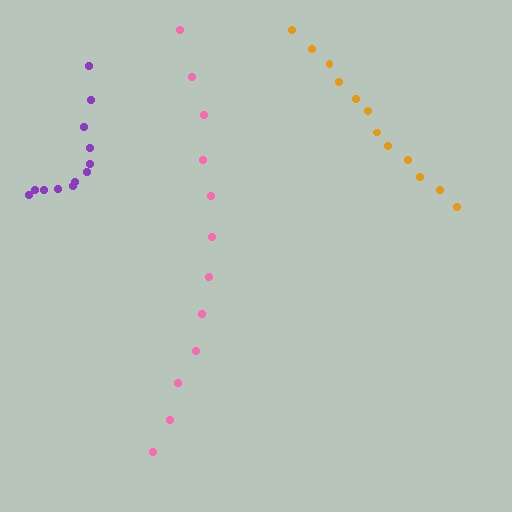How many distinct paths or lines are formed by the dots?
There are 3 distinct paths.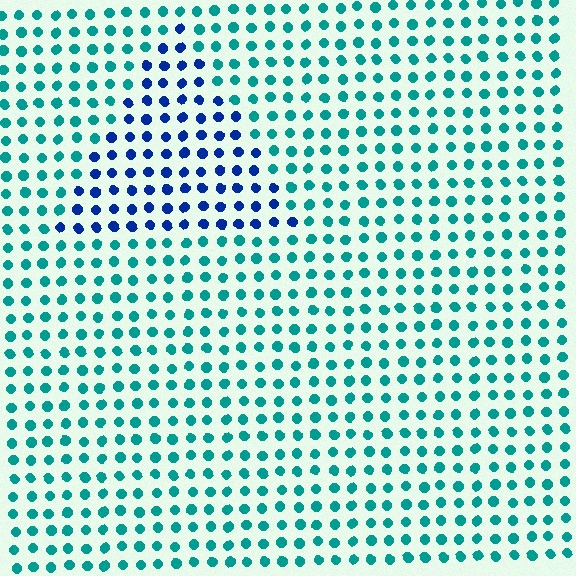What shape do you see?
I see a triangle.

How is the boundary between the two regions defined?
The boundary is defined purely by a slight shift in hue (about 49 degrees). Spacing, size, and orientation are identical on both sides.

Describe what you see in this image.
The image is filled with small teal elements in a uniform arrangement. A triangle-shaped region is visible where the elements are tinted to a slightly different hue, forming a subtle color boundary.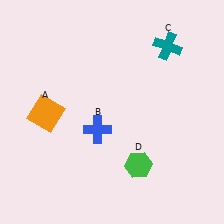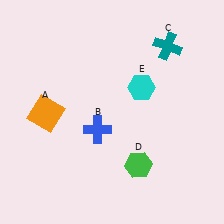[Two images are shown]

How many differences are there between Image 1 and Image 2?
There is 1 difference between the two images.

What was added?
A cyan hexagon (E) was added in Image 2.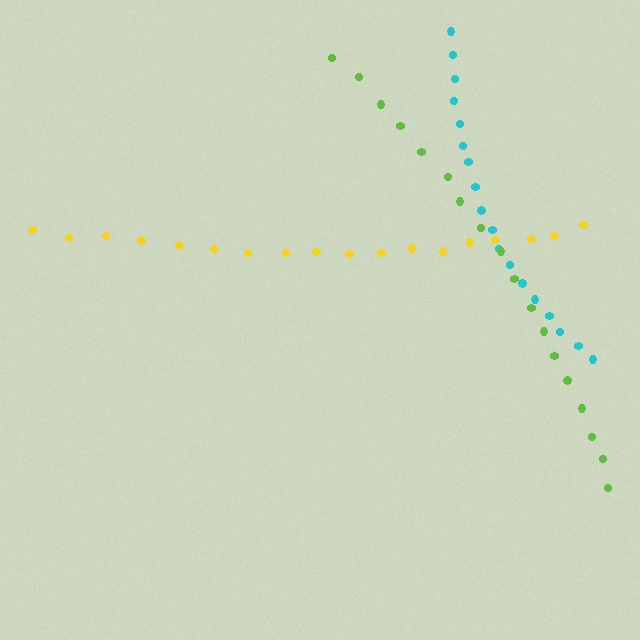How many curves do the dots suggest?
There are 3 distinct paths.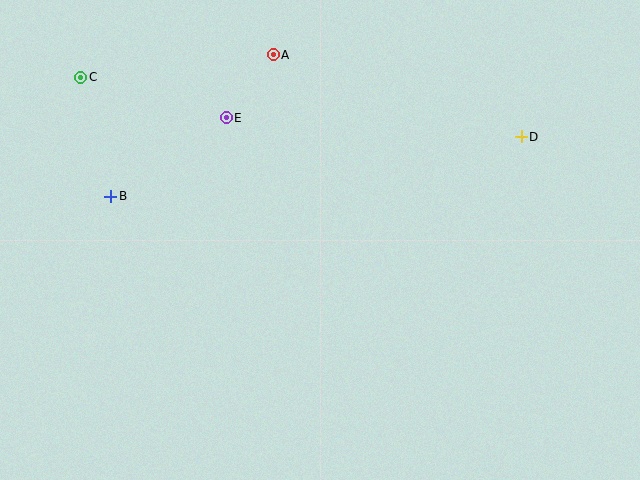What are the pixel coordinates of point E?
Point E is at (226, 118).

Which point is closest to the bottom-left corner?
Point B is closest to the bottom-left corner.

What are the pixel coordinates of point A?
Point A is at (273, 55).